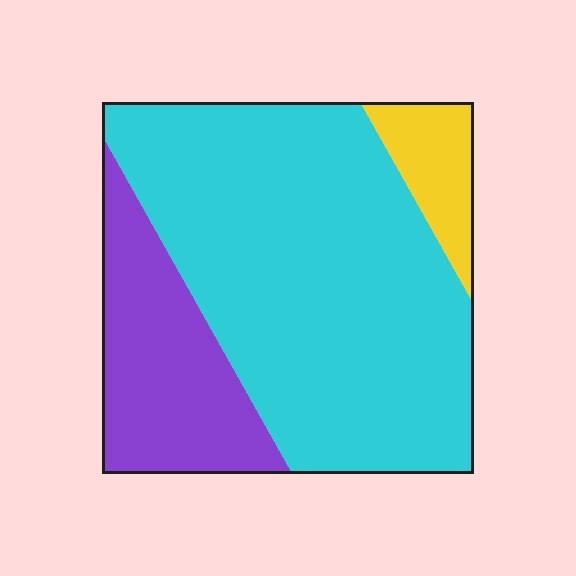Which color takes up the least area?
Yellow, at roughly 10%.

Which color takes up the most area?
Cyan, at roughly 70%.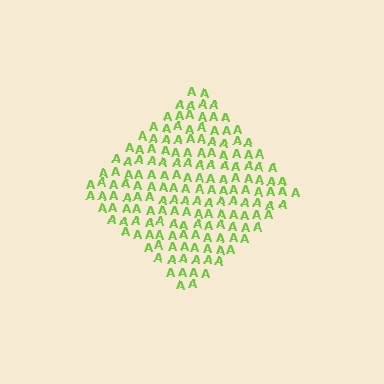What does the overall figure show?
The overall figure shows a diamond.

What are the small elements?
The small elements are letter A's.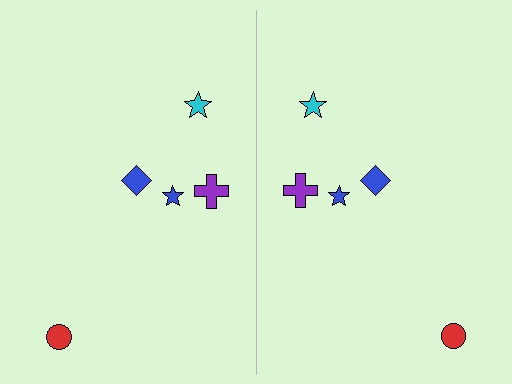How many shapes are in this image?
There are 10 shapes in this image.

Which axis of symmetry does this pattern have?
The pattern has a vertical axis of symmetry running through the center of the image.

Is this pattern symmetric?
Yes, this pattern has bilateral (reflection) symmetry.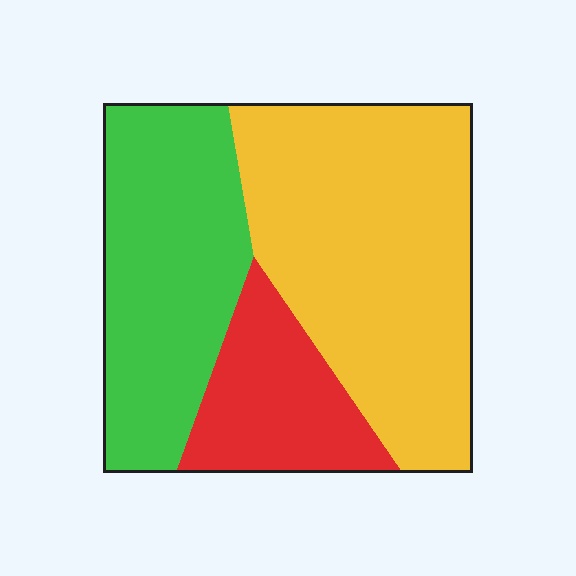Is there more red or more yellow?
Yellow.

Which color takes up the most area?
Yellow, at roughly 50%.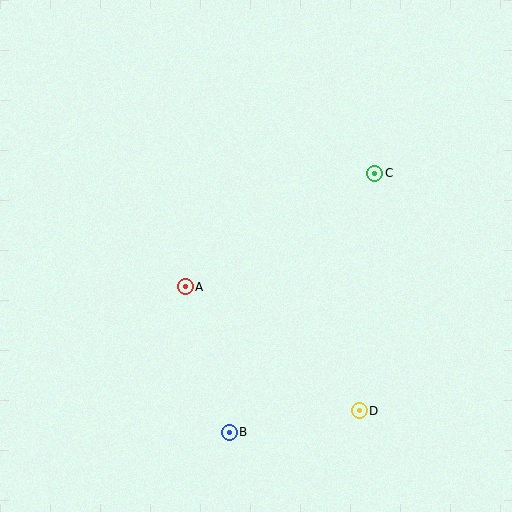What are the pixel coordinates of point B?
Point B is at (229, 432).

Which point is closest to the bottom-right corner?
Point D is closest to the bottom-right corner.